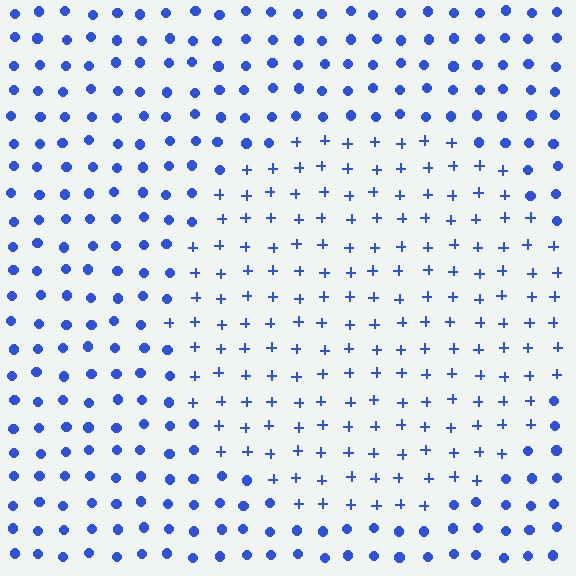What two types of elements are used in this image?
The image uses plus signs inside the circle region and circles outside it.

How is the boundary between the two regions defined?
The boundary is defined by a change in element shape: plus signs inside vs. circles outside. All elements share the same color and spacing.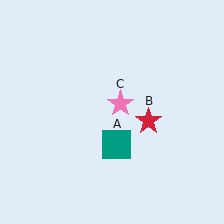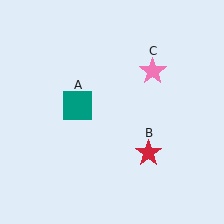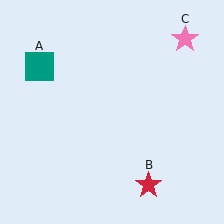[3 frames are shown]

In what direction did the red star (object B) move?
The red star (object B) moved down.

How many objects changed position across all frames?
3 objects changed position: teal square (object A), red star (object B), pink star (object C).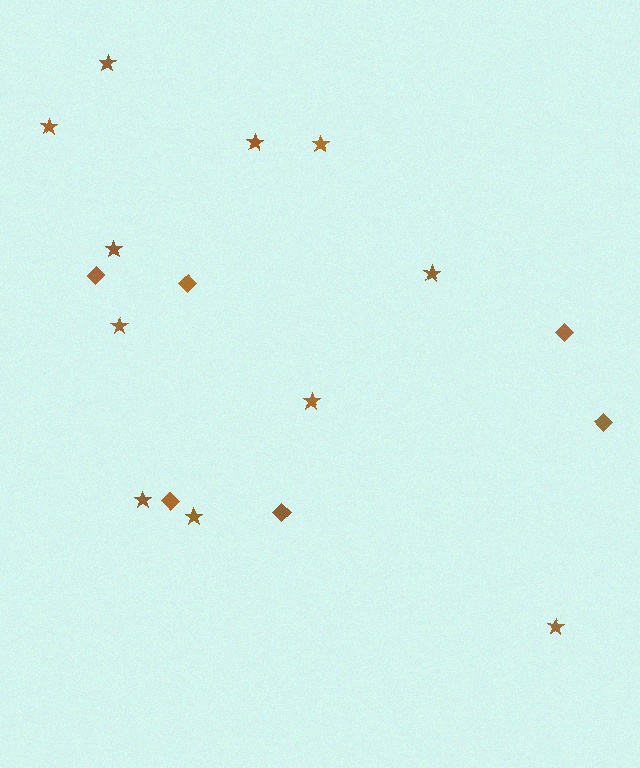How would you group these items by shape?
There are 2 groups: one group of stars (11) and one group of diamonds (6).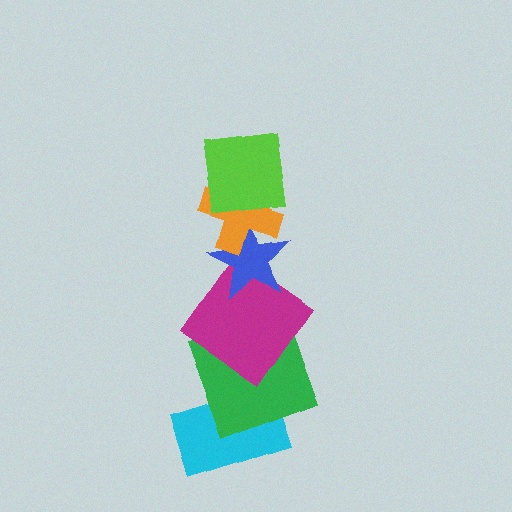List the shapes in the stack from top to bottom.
From top to bottom: the lime square, the orange cross, the blue star, the magenta diamond, the green square, the cyan rectangle.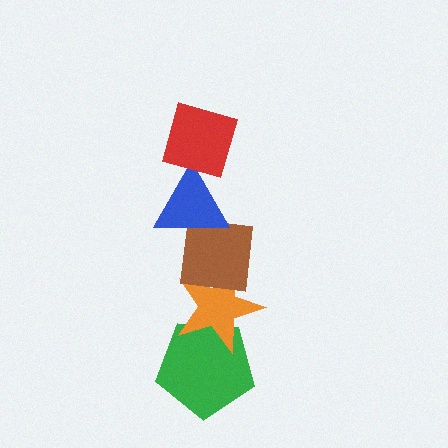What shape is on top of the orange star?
The brown square is on top of the orange star.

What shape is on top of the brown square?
The blue triangle is on top of the brown square.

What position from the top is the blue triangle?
The blue triangle is 2nd from the top.